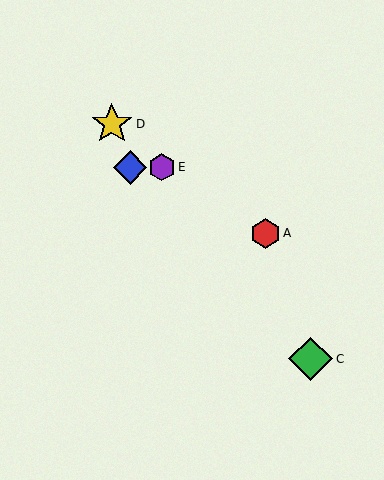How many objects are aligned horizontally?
2 objects (B, E) are aligned horizontally.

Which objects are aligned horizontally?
Objects B, E are aligned horizontally.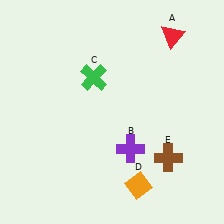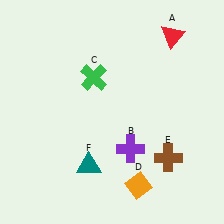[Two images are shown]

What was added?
A teal triangle (F) was added in Image 2.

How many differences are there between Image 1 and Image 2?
There is 1 difference between the two images.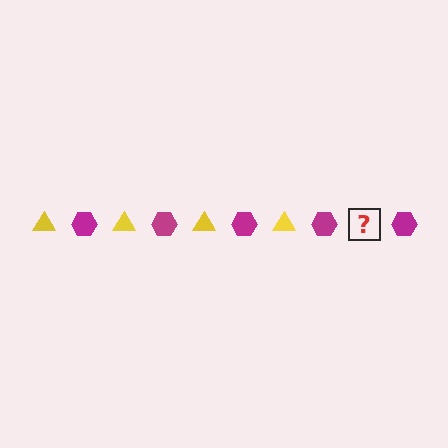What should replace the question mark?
The question mark should be replaced with a yellow triangle.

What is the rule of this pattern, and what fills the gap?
The rule is that the pattern alternates between yellow triangle and magenta hexagon. The gap should be filled with a yellow triangle.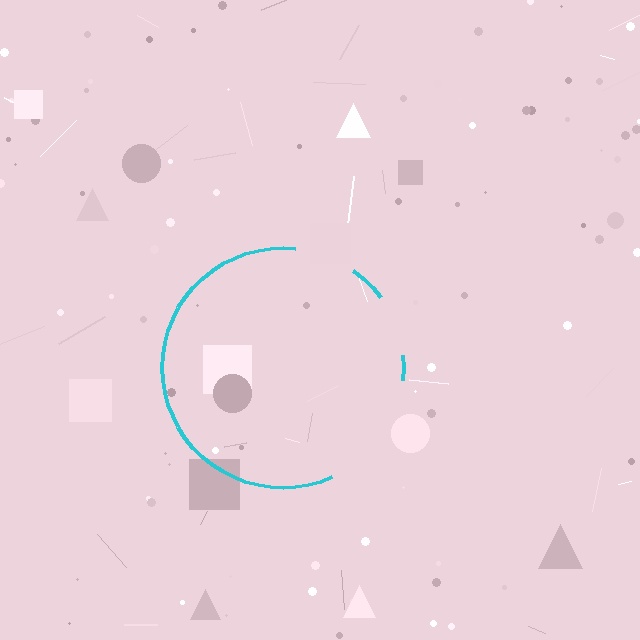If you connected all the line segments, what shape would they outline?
They would outline a circle.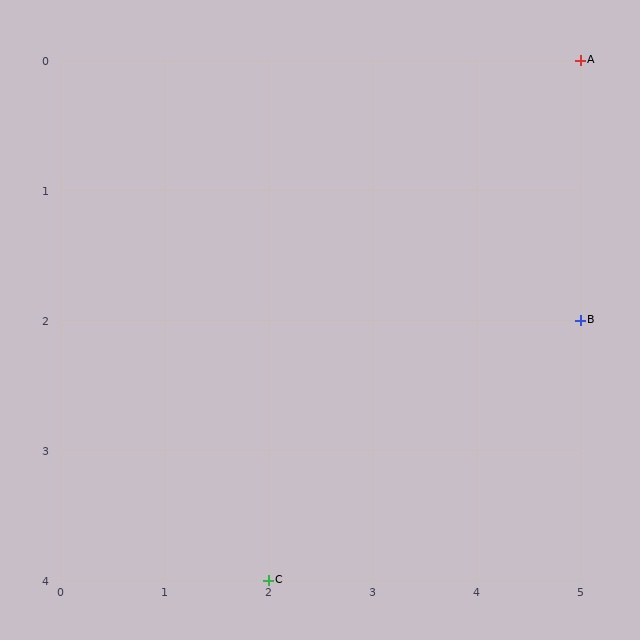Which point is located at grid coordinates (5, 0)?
Point A is at (5, 0).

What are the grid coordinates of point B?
Point B is at grid coordinates (5, 2).